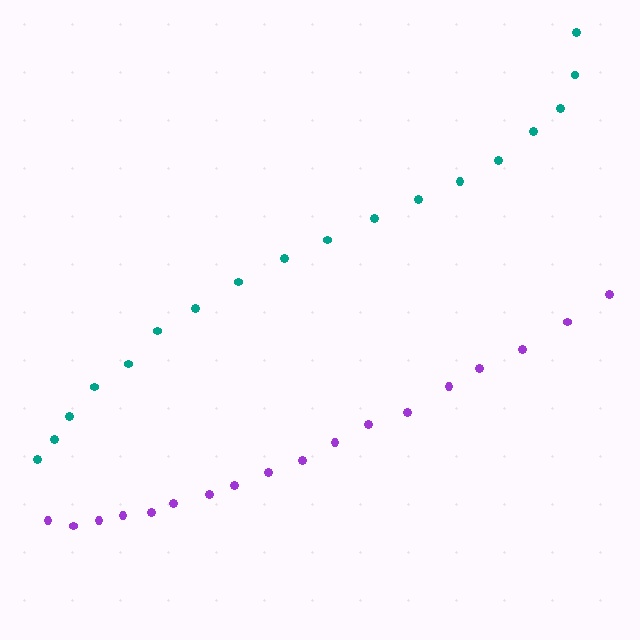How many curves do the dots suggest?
There are 2 distinct paths.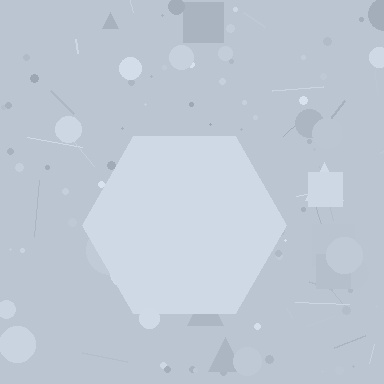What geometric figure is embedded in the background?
A hexagon is embedded in the background.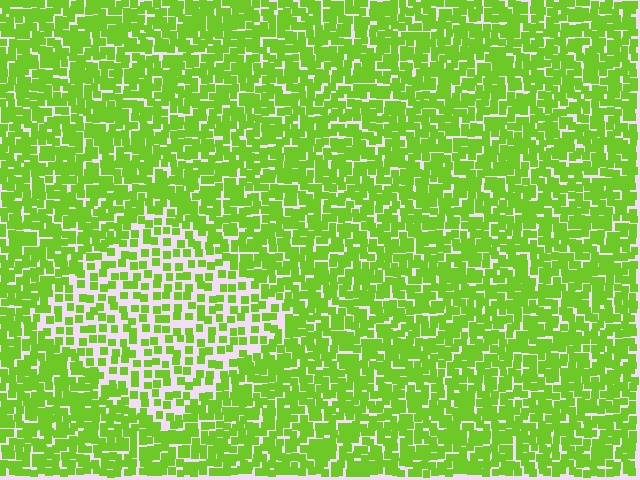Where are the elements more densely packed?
The elements are more densely packed outside the diamond boundary.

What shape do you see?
I see a diamond.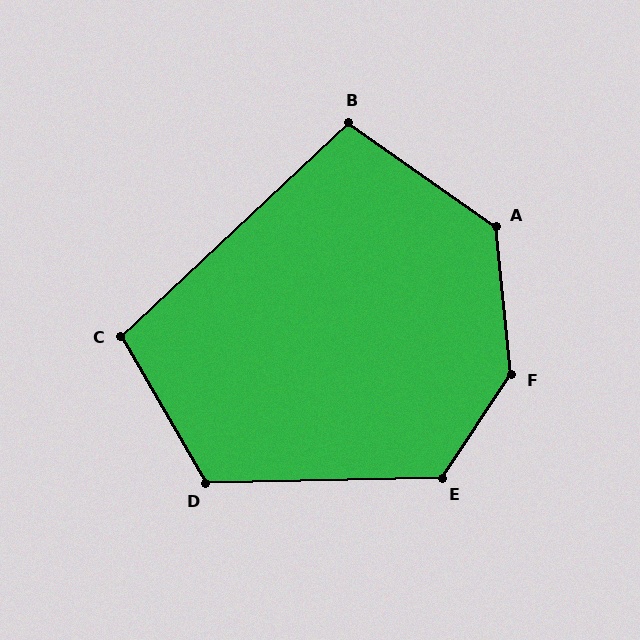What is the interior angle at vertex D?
Approximately 119 degrees (obtuse).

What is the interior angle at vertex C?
Approximately 103 degrees (obtuse).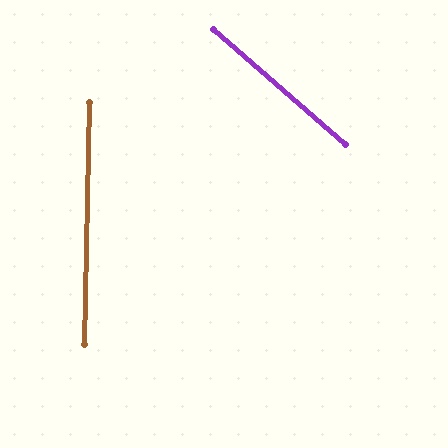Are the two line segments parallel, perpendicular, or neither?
Neither parallel nor perpendicular — they differ by about 50°.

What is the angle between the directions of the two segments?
Approximately 50 degrees.